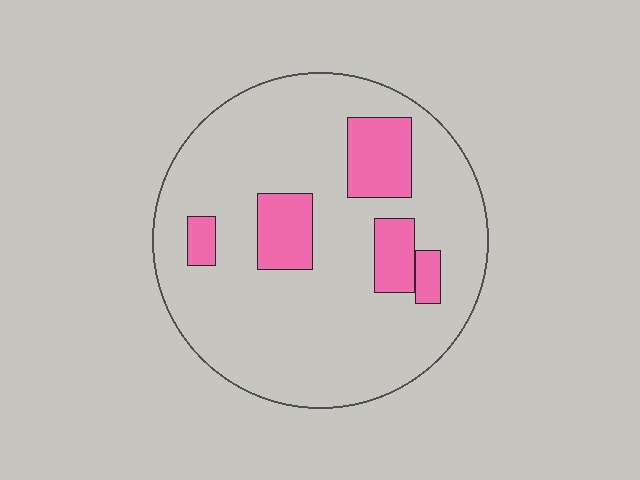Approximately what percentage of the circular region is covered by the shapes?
Approximately 15%.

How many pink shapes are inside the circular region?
5.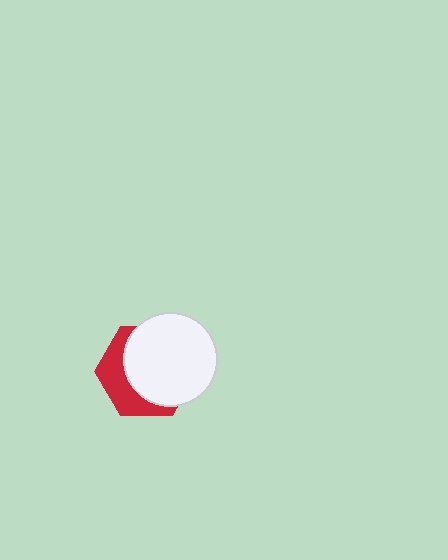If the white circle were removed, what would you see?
You would see the complete red hexagon.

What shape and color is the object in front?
The object in front is a white circle.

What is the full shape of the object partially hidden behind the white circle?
The partially hidden object is a red hexagon.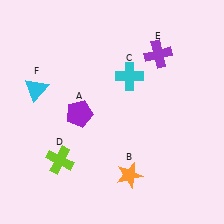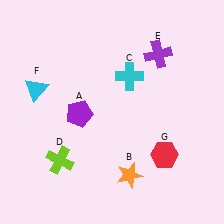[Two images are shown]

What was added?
A red hexagon (G) was added in Image 2.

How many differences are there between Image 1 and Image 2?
There is 1 difference between the two images.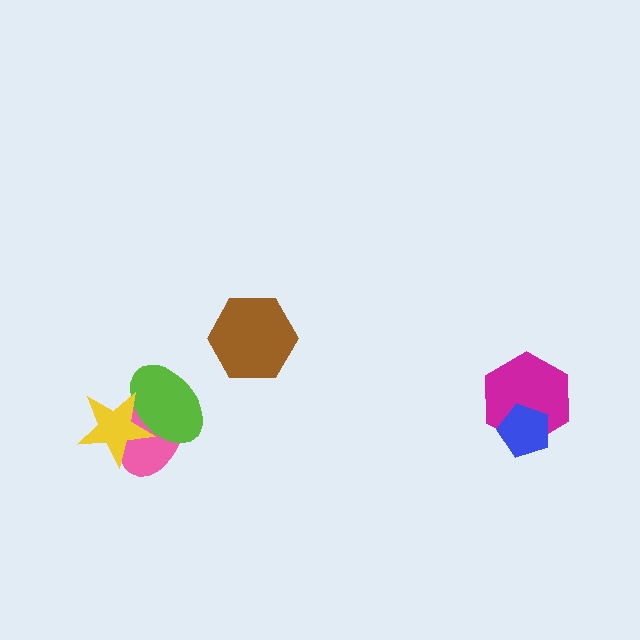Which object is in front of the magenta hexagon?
The blue pentagon is in front of the magenta hexagon.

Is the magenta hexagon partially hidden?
Yes, it is partially covered by another shape.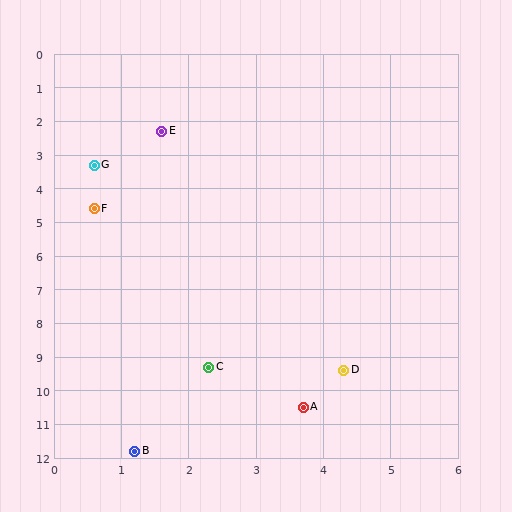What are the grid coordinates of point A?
Point A is at approximately (3.7, 10.5).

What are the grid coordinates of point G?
Point G is at approximately (0.6, 3.3).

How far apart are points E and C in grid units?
Points E and C are about 7.0 grid units apart.